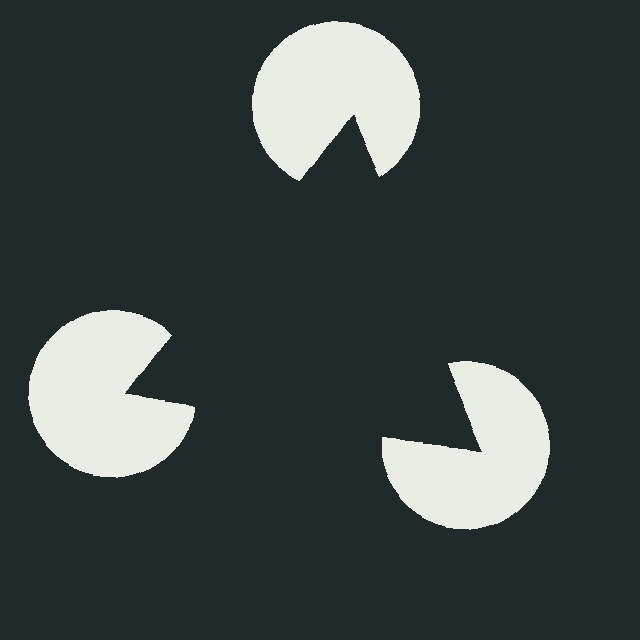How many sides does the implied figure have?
3 sides.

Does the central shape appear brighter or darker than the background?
It typically appears slightly darker than the background, even though no actual brightness change is drawn.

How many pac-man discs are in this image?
There are 3 — one at each vertex of the illusory triangle.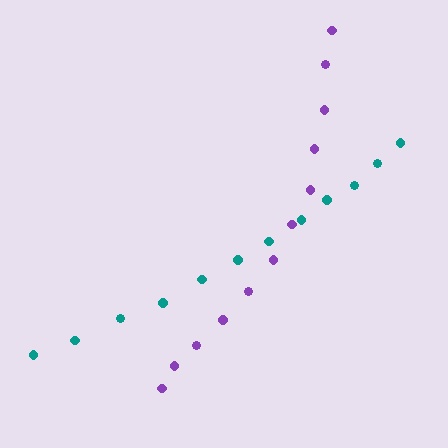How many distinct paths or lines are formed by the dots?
There are 2 distinct paths.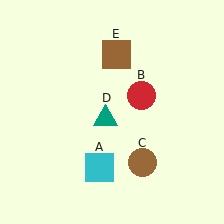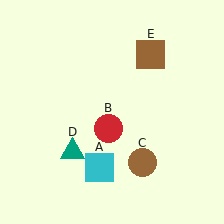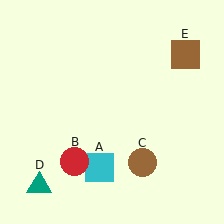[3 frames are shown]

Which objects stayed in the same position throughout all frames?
Cyan square (object A) and brown circle (object C) remained stationary.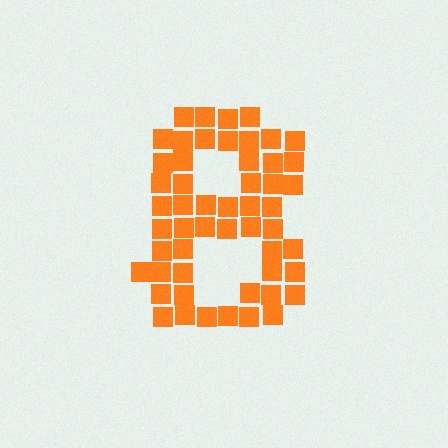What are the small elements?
The small elements are squares.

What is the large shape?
The large shape is the digit 8.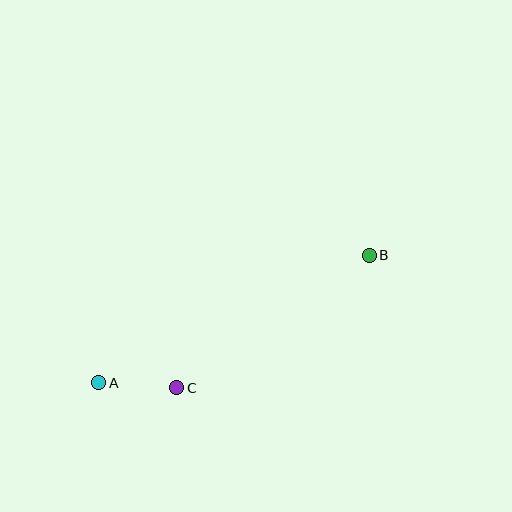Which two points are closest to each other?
Points A and C are closest to each other.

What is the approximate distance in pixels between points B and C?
The distance between B and C is approximately 234 pixels.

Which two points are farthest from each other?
Points A and B are farthest from each other.